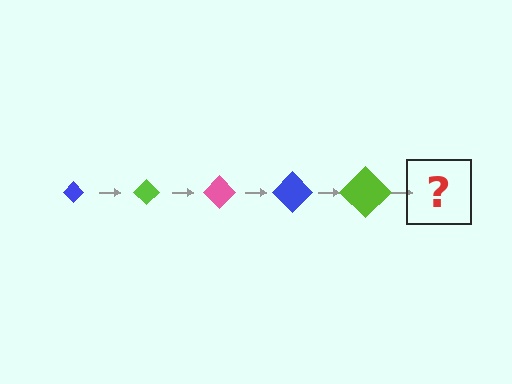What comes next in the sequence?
The next element should be a pink diamond, larger than the previous one.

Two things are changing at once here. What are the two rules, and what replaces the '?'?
The two rules are that the diamond grows larger each step and the color cycles through blue, lime, and pink. The '?' should be a pink diamond, larger than the previous one.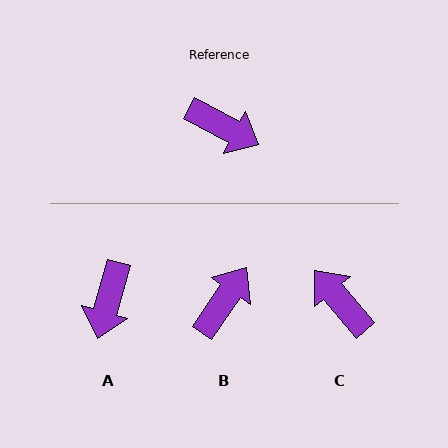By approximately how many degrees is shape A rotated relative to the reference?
Approximately 78 degrees clockwise.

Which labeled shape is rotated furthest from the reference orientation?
C, about 158 degrees away.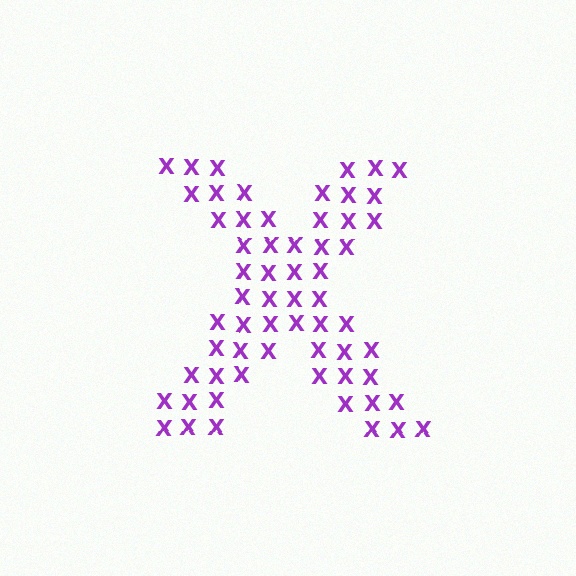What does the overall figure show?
The overall figure shows the letter X.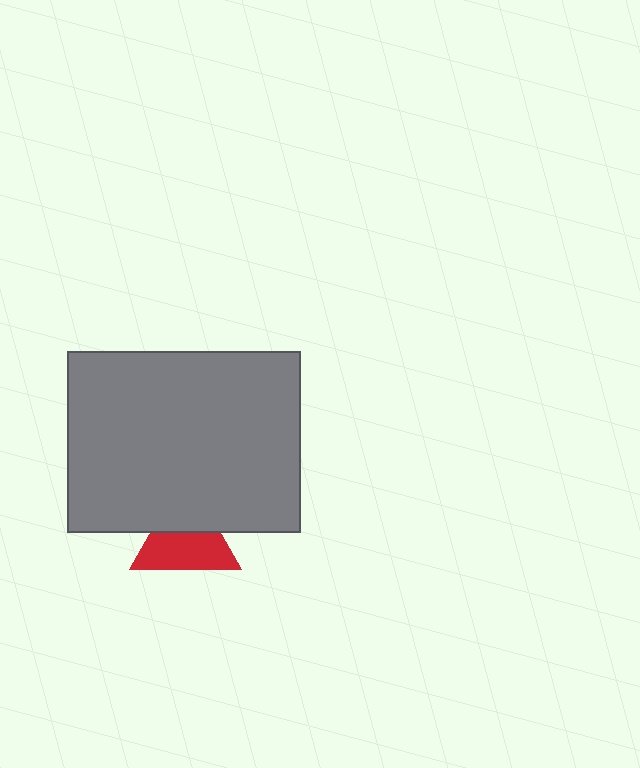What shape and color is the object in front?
The object in front is a gray rectangle.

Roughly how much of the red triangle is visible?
About half of it is visible (roughly 59%).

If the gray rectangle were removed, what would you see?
You would see the complete red triangle.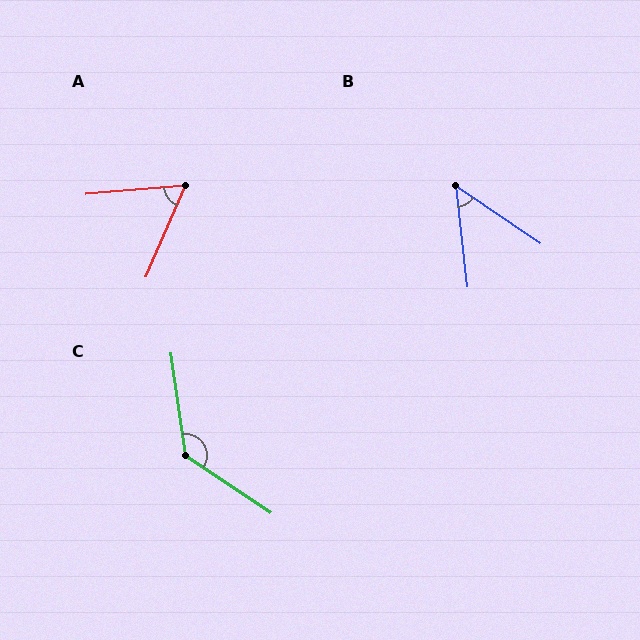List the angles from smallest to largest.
B (49°), A (62°), C (132°).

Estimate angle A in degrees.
Approximately 62 degrees.